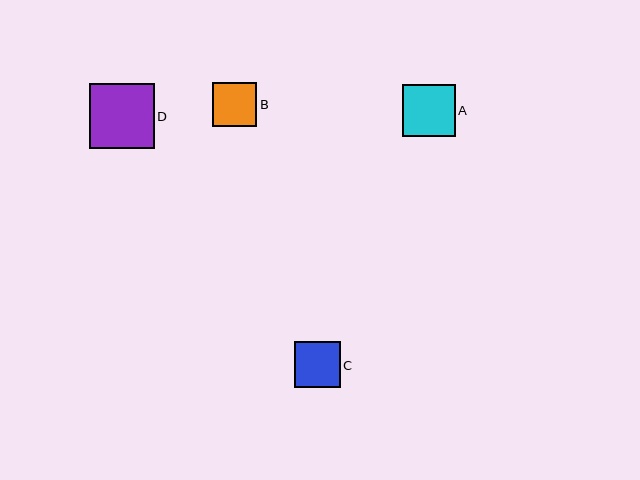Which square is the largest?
Square D is the largest with a size of approximately 64 pixels.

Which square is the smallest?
Square B is the smallest with a size of approximately 45 pixels.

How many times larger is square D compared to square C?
Square D is approximately 1.4 times the size of square C.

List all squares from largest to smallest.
From largest to smallest: D, A, C, B.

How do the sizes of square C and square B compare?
Square C and square B are approximately the same size.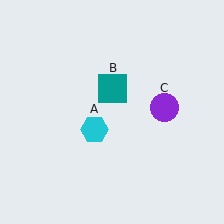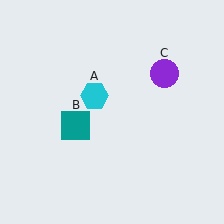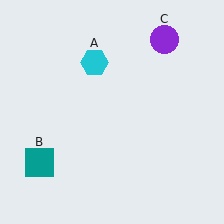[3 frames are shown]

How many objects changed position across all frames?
3 objects changed position: cyan hexagon (object A), teal square (object B), purple circle (object C).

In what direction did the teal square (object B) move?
The teal square (object B) moved down and to the left.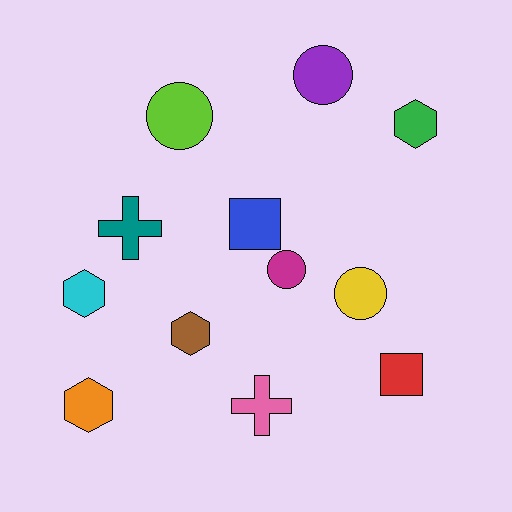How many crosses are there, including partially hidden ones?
There are 2 crosses.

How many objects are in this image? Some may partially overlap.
There are 12 objects.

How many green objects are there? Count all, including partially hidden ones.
There is 1 green object.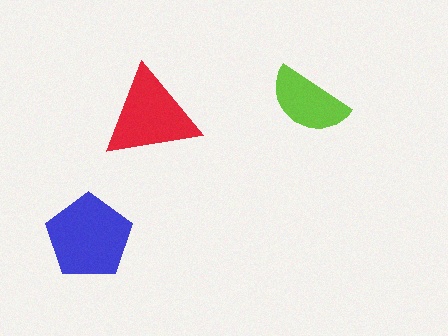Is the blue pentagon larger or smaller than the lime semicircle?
Larger.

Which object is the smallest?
The lime semicircle.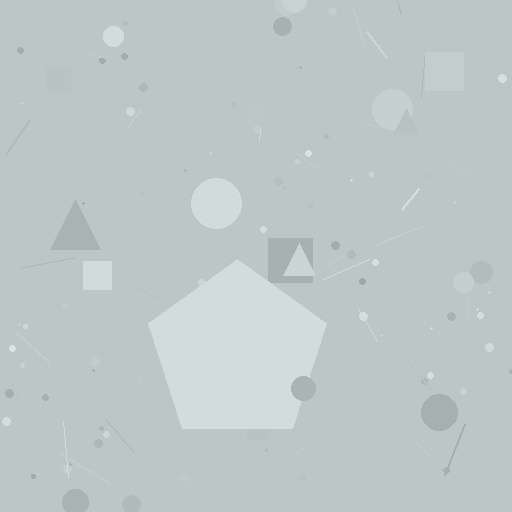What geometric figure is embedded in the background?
A pentagon is embedded in the background.